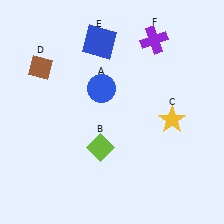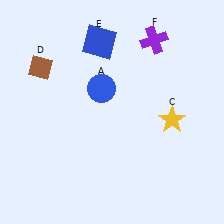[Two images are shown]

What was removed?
The lime diamond (B) was removed in Image 2.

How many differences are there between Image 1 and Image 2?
There is 1 difference between the two images.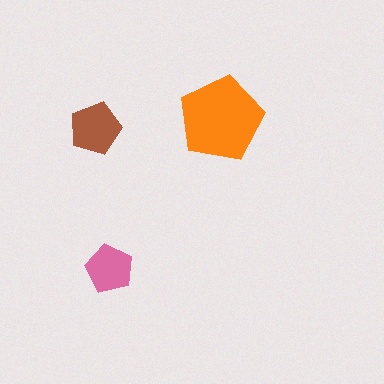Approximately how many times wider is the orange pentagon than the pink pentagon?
About 2 times wider.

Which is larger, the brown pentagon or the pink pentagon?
The brown one.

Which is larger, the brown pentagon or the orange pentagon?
The orange one.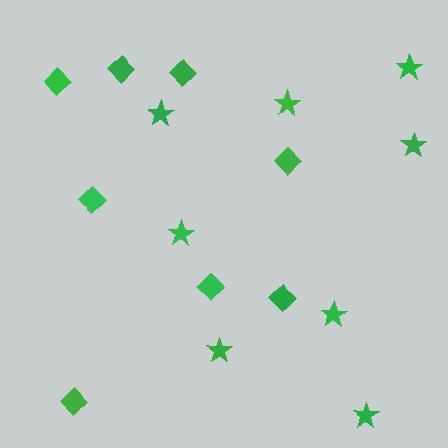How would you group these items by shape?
There are 2 groups: one group of diamonds (8) and one group of stars (8).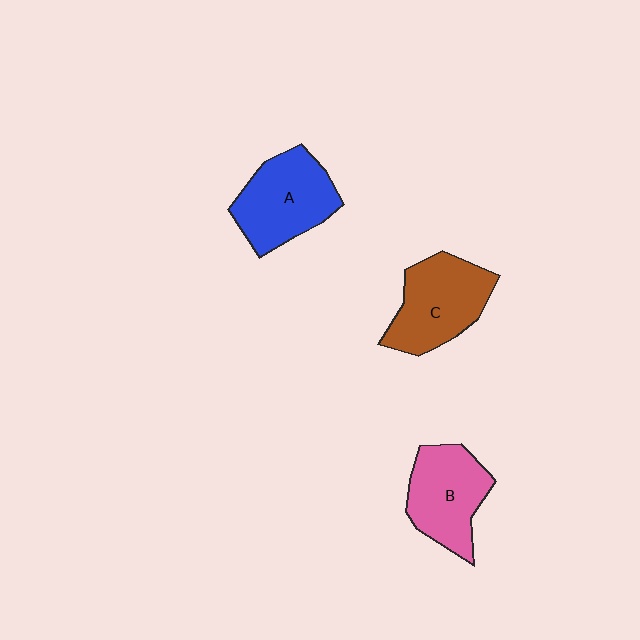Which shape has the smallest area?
Shape B (pink).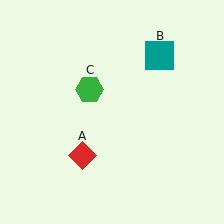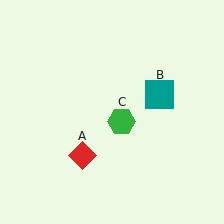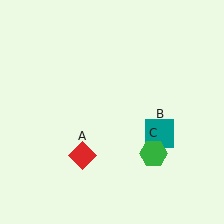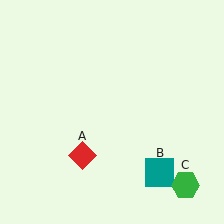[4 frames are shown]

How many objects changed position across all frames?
2 objects changed position: teal square (object B), green hexagon (object C).